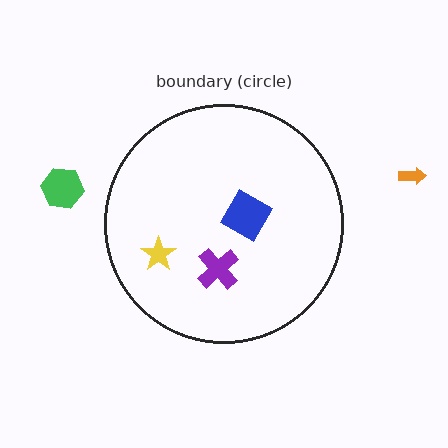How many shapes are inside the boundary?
3 inside, 2 outside.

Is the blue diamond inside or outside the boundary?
Inside.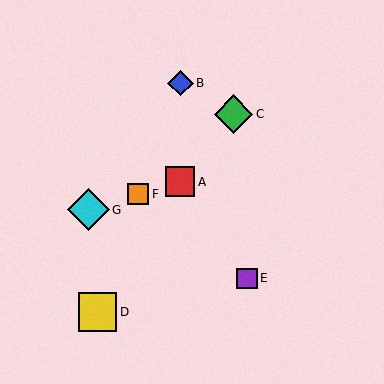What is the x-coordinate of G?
Object G is at x≈89.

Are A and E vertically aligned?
No, A is at x≈180 and E is at x≈247.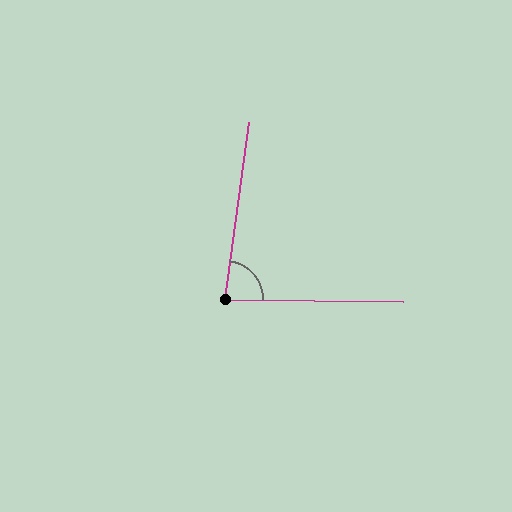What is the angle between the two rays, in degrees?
Approximately 83 degrees.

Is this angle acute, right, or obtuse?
It is acute.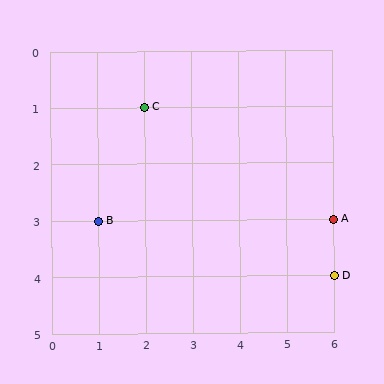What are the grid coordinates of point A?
Point A is at grid coordinates (6, 3).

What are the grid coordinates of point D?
Point D is at grid coordinates (6, 4).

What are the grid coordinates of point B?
Point B is at grid coordinates (1, 3).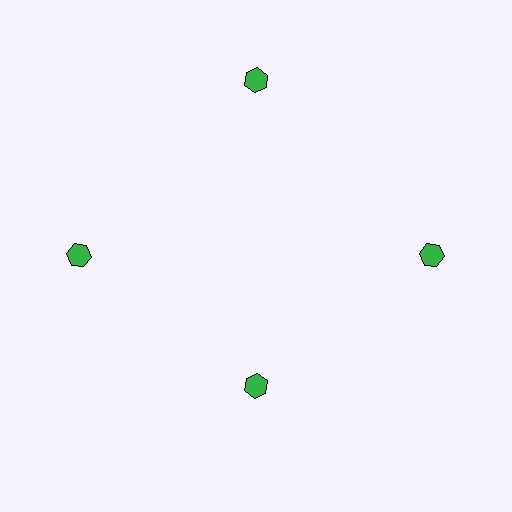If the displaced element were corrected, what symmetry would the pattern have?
It would have 4-fold rotational symmetry — the pattern would map onto itself every 90 degrees.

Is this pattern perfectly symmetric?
No. The 4 green hexagons are arranged in a ring, but one element near the 6 o'clock position is pulled inward toward the center, breaking the 4-fold rotational symmetry.